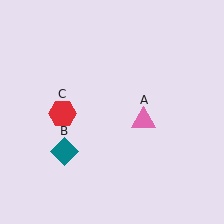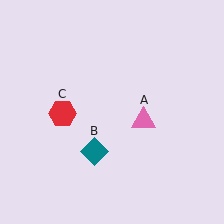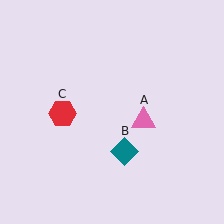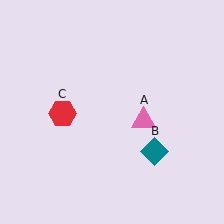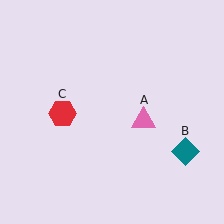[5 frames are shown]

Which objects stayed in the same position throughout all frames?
Pink triangle (object A) and red hexagon (object C) remained stationary.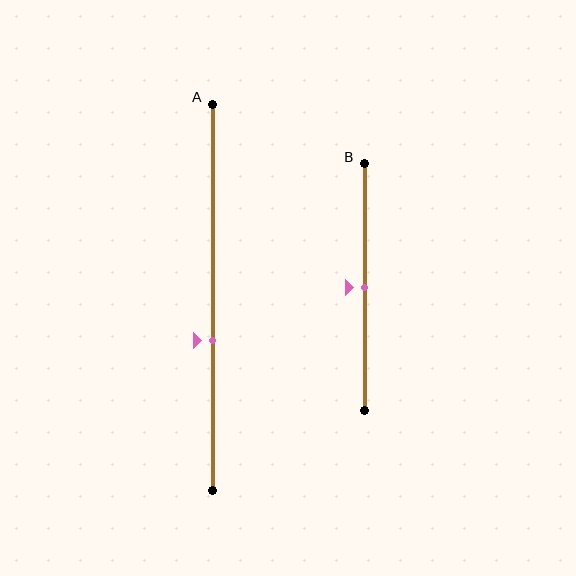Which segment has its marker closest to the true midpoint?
Segment B has its marker closest to the true midpoint.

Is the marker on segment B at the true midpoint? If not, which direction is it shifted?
Yes, the marker on segment B is at the true midpoint.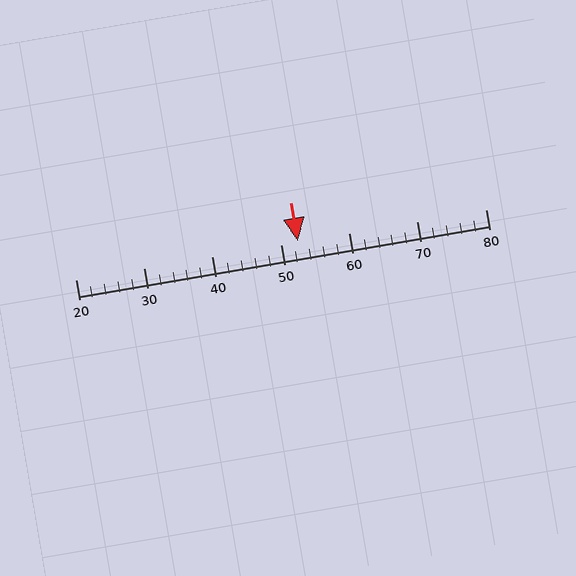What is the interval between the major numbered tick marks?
The major tick marks are spaced 10 units apart.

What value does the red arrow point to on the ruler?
The red arrow points to approximately 52.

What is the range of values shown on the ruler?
The ruler shows values from 20 to 80.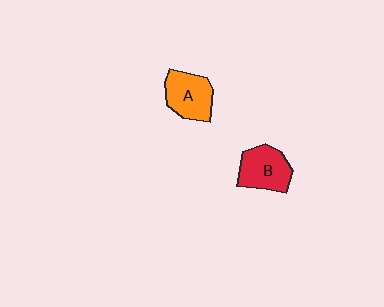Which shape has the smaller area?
Shape B (red).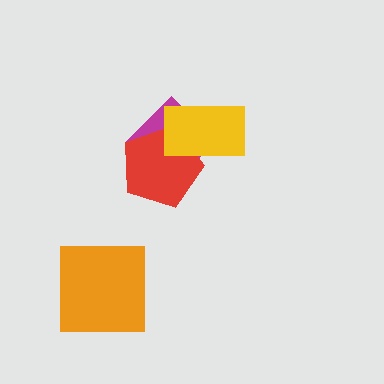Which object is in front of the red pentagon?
The yellow rectangle is in front of the red pentagon.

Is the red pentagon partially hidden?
Yes, it is partially covered by another shape.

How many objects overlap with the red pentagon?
2 objects overlap with the red pentagon.